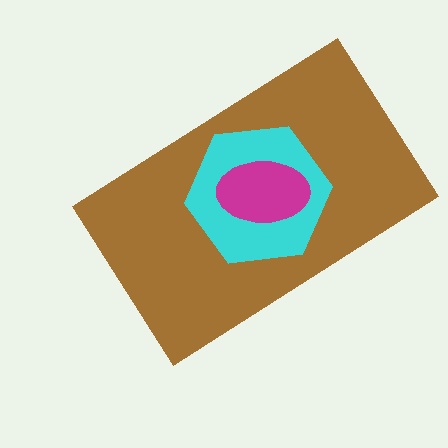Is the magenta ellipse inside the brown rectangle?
Yes.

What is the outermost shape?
The brown rectangle.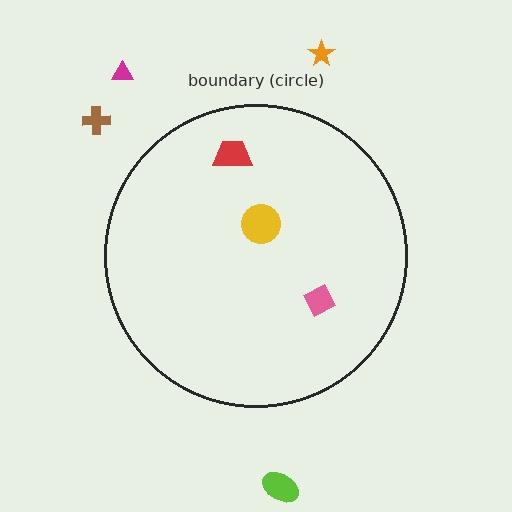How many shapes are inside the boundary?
3 inside, 4 outside.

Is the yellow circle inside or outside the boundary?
Inside.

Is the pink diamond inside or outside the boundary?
Inside.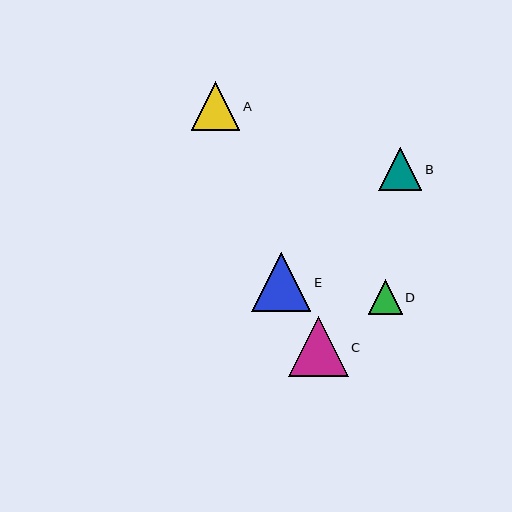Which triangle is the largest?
Triangle C is the largest with a size of approximately 60 pixels.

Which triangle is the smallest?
Triangle D is the smallest with a size of approximately 34 pixels.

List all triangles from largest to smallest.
From largest to smallest: C, E, A, B, D.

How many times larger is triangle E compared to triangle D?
Triangle E is approximately 1.7 times the size of triangle D.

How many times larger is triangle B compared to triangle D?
Triangle B is approximately 1.2 times the size of triangle D.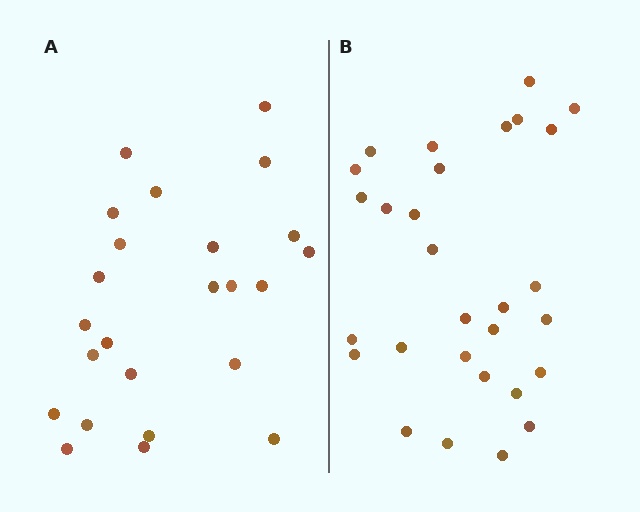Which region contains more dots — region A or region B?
Region B (the right region) has more dots.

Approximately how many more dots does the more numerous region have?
Region B has about 5 more dots than region A.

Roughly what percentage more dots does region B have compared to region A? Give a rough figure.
About 20% more.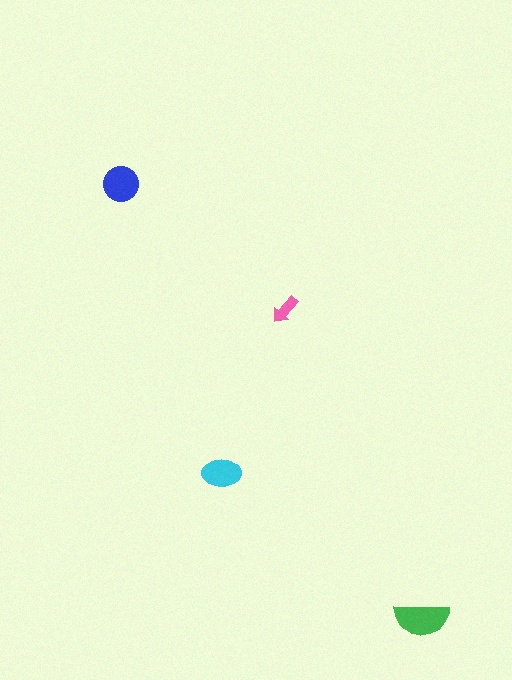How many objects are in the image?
There are 4 objects in the image.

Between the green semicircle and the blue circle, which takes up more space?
The green semicircle.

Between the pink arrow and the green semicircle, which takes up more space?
The green semicircle.